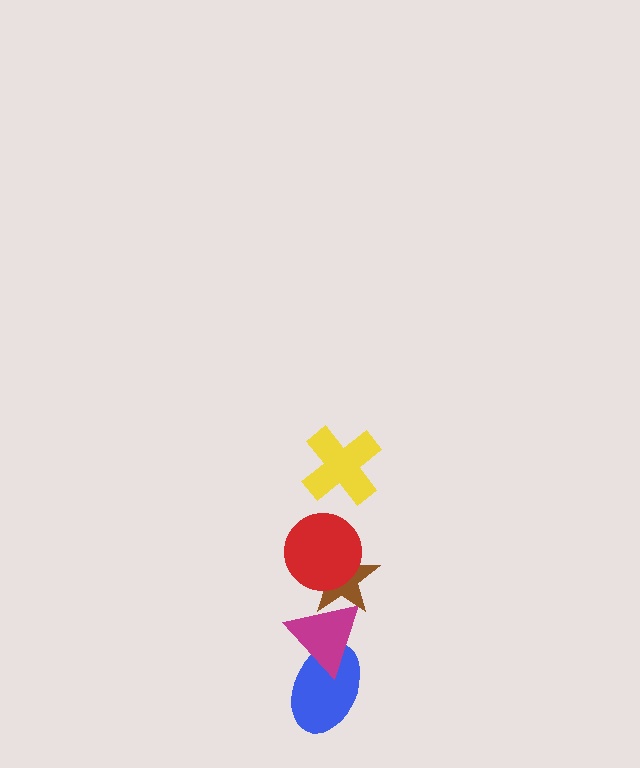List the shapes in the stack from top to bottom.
From top to bottom: the yellow cross, the red circle, the brown star, the magenta triangle, the blue ellipse.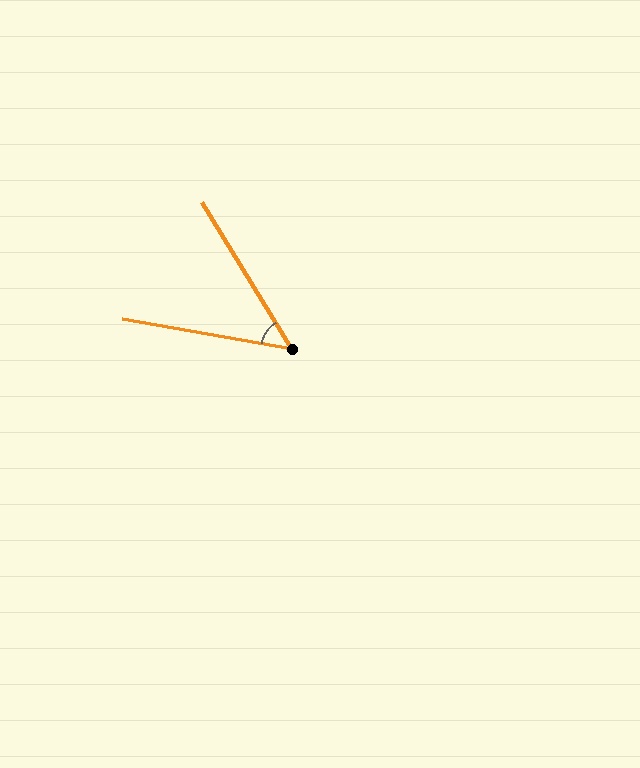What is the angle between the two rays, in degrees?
Approximately 49 degrees.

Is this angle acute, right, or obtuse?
It is acute.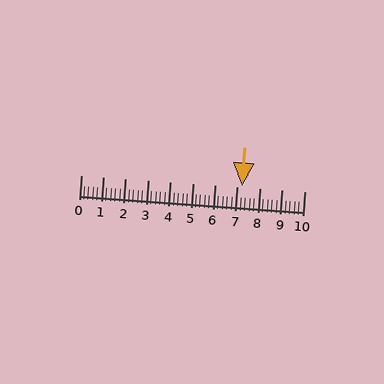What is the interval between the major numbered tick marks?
The major tick marks are spaced 1 units apart.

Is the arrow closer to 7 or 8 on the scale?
The arrow is closer to 7.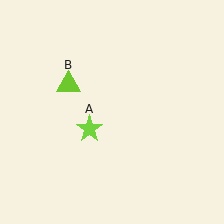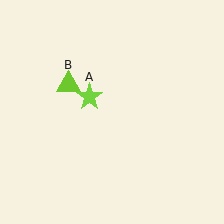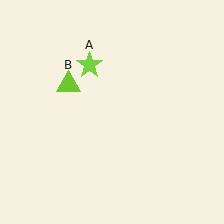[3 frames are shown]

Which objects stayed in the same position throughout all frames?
Lime triangle (object B) remained stationary.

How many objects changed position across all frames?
1 object changed position: lime star (object A).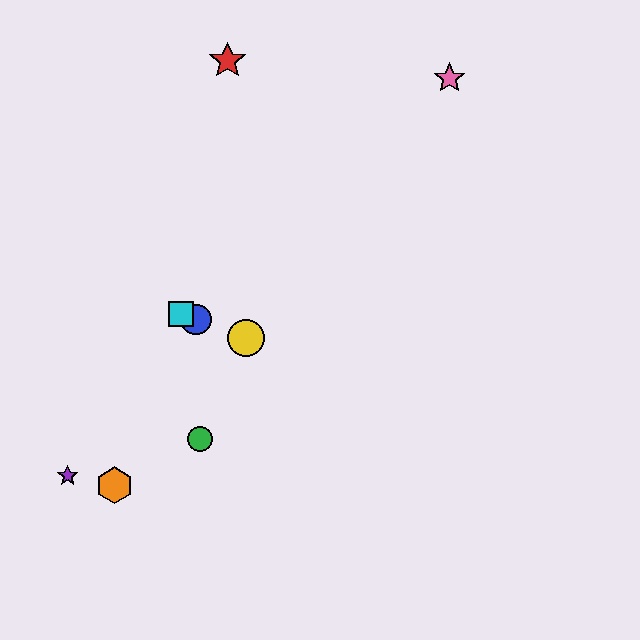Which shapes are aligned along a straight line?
The blue circle, the yellow circle, the cyan square are aligned along a straight line.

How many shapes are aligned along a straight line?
3 shapes (the blue circle, the yellow circle, the cyan square) are aligned along a straight line.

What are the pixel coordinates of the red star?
The red star is at (228, 61).